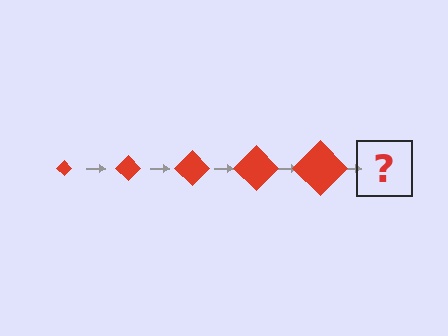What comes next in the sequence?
The next element should be a red diamond, larger than the previous one.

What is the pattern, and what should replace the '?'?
The pattern is that the diamond gets progressively larger each step. The '?' should be a red diamond, larger than the previous one.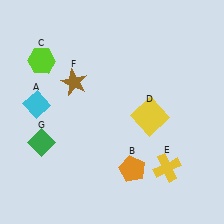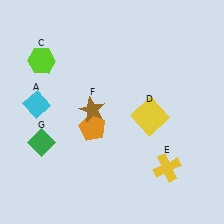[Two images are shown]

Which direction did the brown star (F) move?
The brown star (F) moved down.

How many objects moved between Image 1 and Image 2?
2 objects moved between the two images.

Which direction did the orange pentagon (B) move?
The orange pentagon (B) moved up.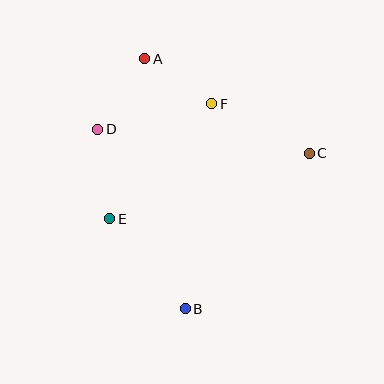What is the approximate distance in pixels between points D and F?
The distance between D and F is approximately 117 pixels.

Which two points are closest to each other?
Points A and F are closest to each other.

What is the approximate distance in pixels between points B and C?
The distance between B and C is approximately 199 pixels.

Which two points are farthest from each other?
Points A and B are farthest from each other.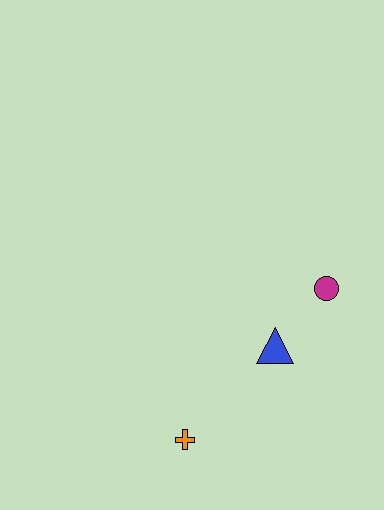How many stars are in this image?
There are no stars.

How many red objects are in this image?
There are no red objects.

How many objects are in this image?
There are 3 objects.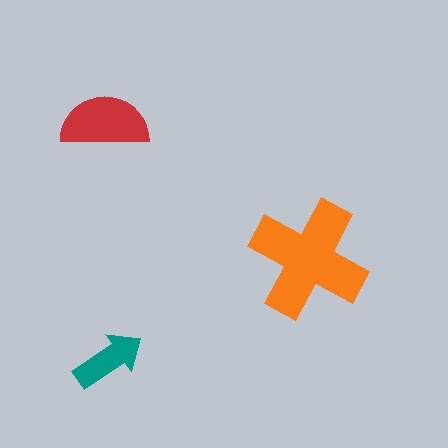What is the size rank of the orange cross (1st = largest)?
1st.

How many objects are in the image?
There are 3 objects in the image.